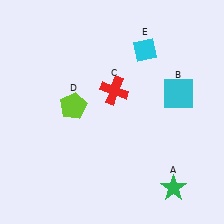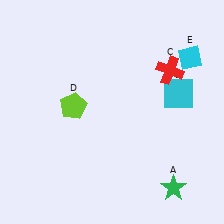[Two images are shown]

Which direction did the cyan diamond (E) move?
The cyan diamond (E) moved right.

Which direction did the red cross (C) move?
The red cross (C) moved right.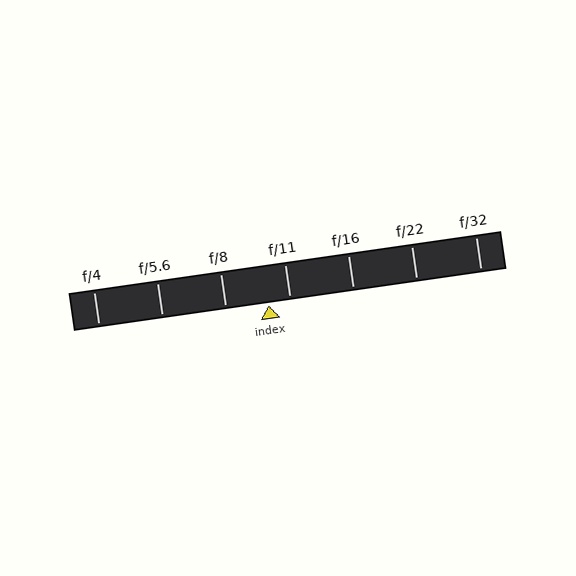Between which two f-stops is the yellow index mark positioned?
The index mark is between f/8 and f/11.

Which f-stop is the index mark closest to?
The index mark is closest to f/11.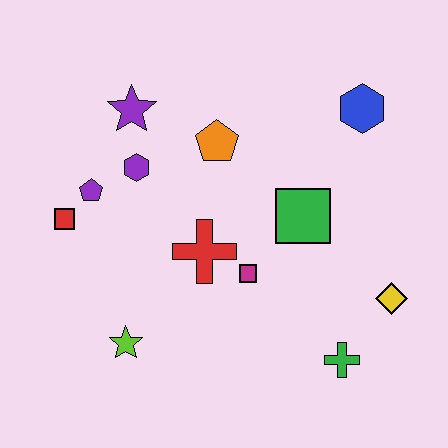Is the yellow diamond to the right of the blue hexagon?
Yes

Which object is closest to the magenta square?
The red cross is closest to the magenta square.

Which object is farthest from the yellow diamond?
The red square is farthest from the yellow diamond.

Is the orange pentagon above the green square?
Yes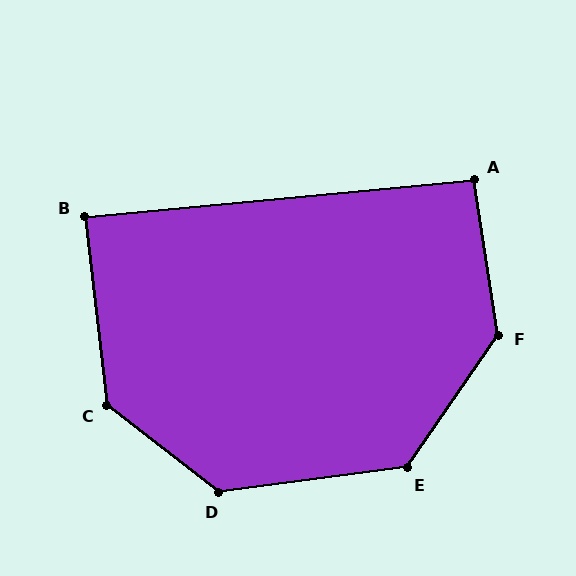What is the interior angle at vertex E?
Approximately 132 degrees (obtuse).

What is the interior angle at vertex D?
Approximately 135 degrees (obtuse).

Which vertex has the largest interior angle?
F, at approximately 137 degrees.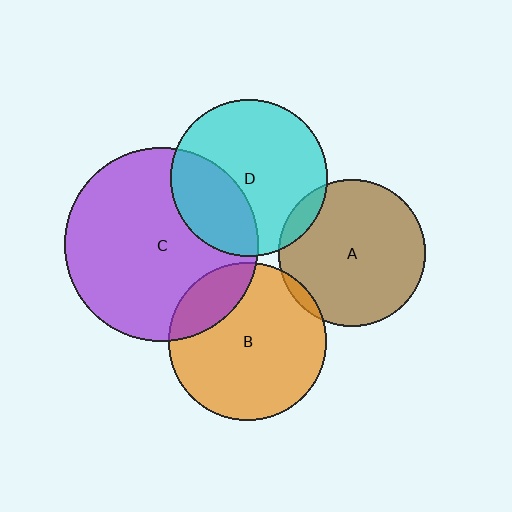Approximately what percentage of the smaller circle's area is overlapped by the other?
Approximately 30%.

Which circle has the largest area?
Circle C (purple).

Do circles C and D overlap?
Yes.